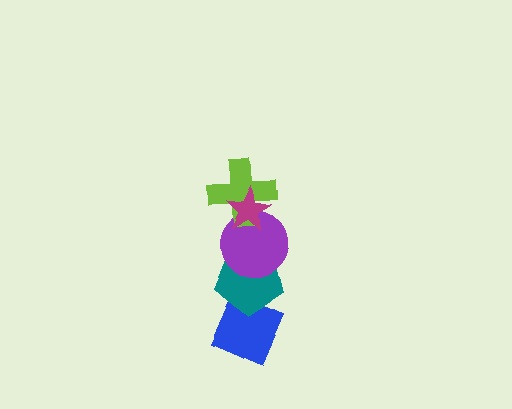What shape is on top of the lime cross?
The magenta star is on top of the lime cross.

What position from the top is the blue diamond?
The blue diamond is 5th from the top.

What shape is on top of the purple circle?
The lime cross is on top of the purple circle.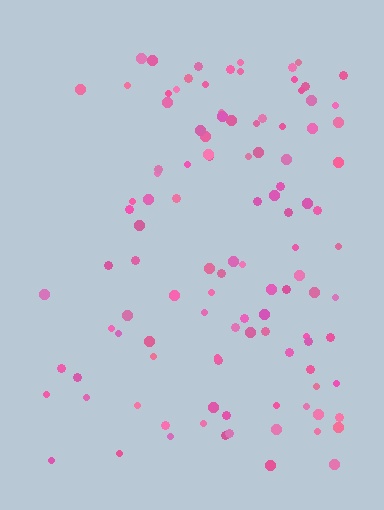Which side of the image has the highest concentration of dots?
The right.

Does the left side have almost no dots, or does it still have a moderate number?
Still a moderate number, just noticeably fewer than the right.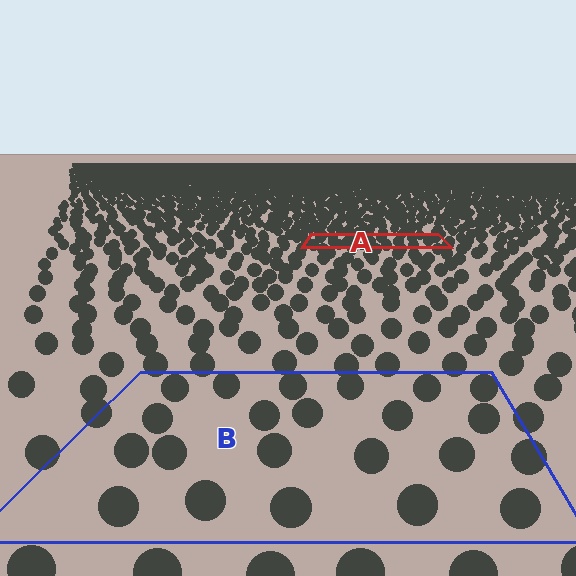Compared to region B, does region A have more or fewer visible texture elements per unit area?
Region A has more texture elements per unit area — they are packed more densely because it is farther away.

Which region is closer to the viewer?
Region B is closer. The texture elements there are larger and more spread out.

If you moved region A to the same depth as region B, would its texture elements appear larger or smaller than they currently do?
They would appear larger. At a closer depth, the same texture elements are projected at a bigger on-screen size.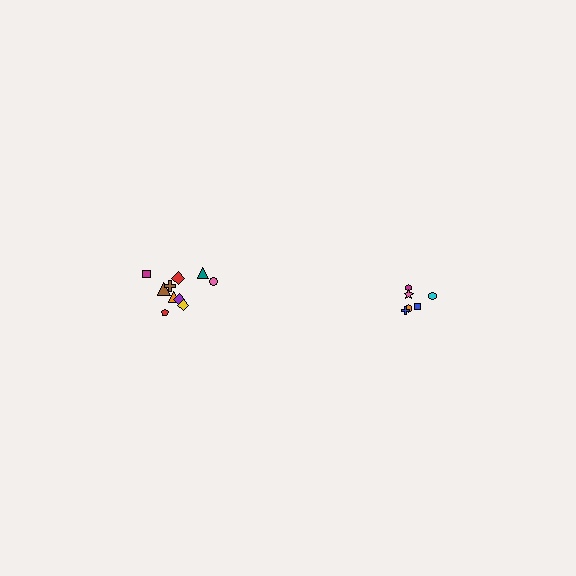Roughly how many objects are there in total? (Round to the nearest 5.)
Roughly 15 objects in total.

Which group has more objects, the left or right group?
The left group.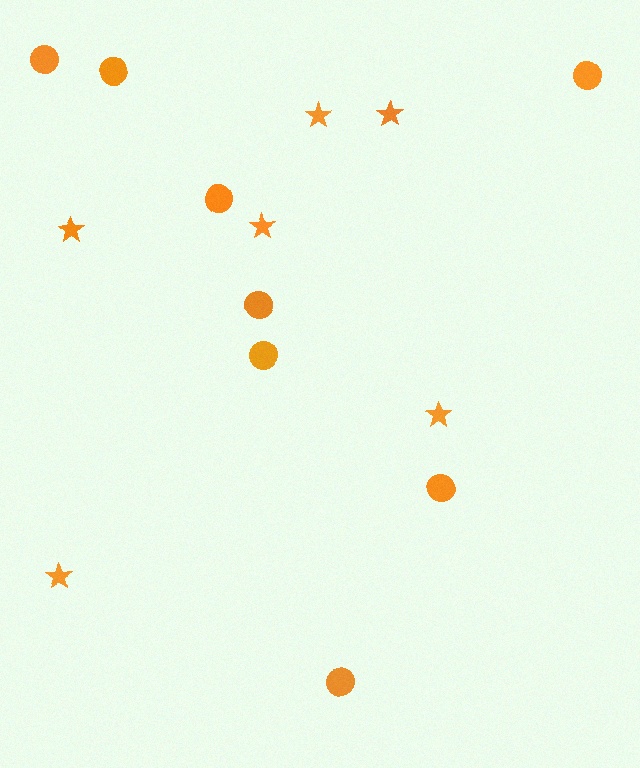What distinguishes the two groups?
There are 2 groups: one group of circles (8) and one group of stars (6).